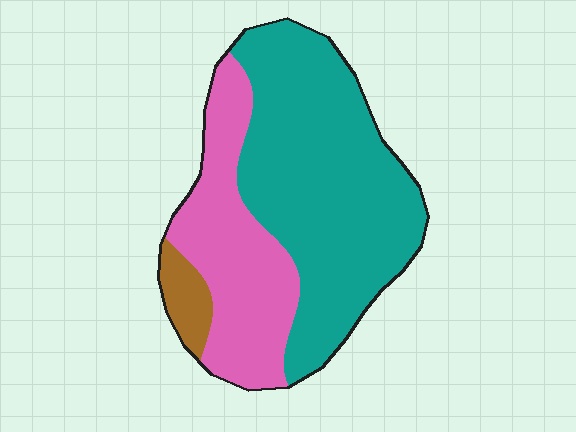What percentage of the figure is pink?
Pink takes up about one third (1/3) of the figure.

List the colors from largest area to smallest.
From largest to smallest: teal, pink, brown.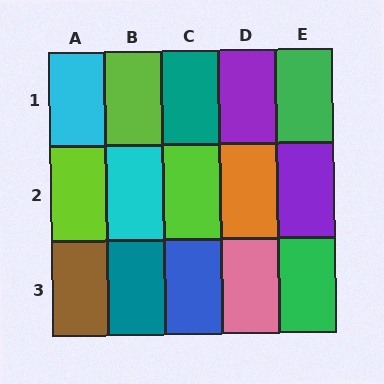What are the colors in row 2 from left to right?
Lime, cyan, lime, orange, purple.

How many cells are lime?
3 cells are lime.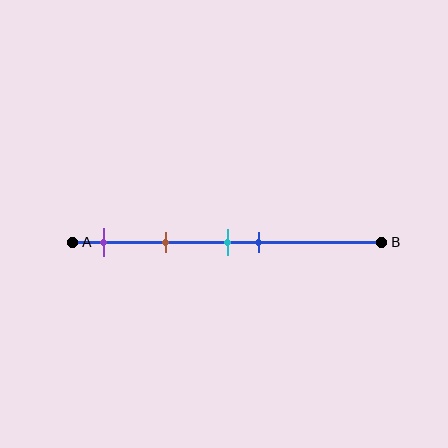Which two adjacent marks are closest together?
The cyan and blue marks are the closest adjacent pair.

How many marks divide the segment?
There are 4 marks dividing the segment.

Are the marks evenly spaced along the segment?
No, the marks are not evenly spaced.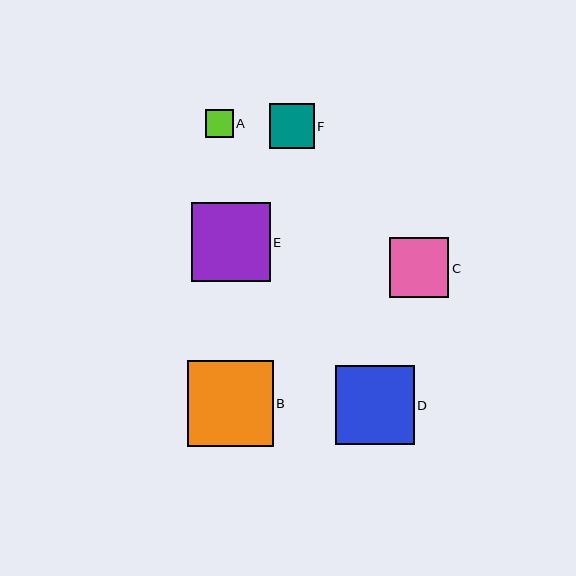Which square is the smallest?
Square A is the smallest with a size of approximately 28 pixels.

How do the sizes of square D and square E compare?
Square D and square E are approximately the same size.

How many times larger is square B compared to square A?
Square B is approximately 3.1 times the size of square A.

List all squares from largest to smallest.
From largest to smallest: B, D, E, C, F, A.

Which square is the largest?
Square B is the largest with a size of approximately 86 pixels.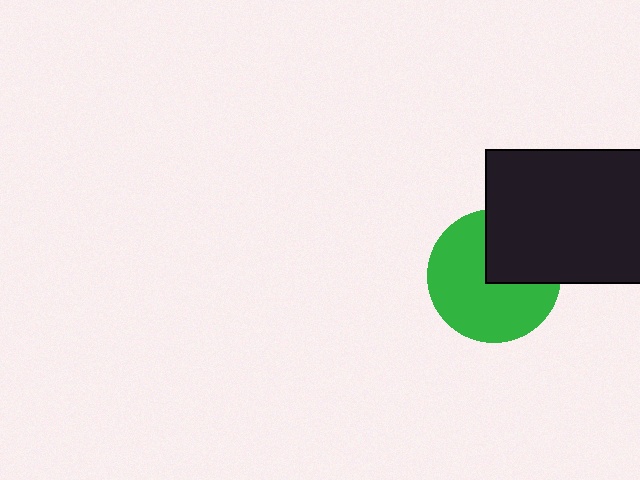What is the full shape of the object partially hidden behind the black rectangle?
The partially hidden object is a green circle.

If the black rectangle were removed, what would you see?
You would see the complete green circle.